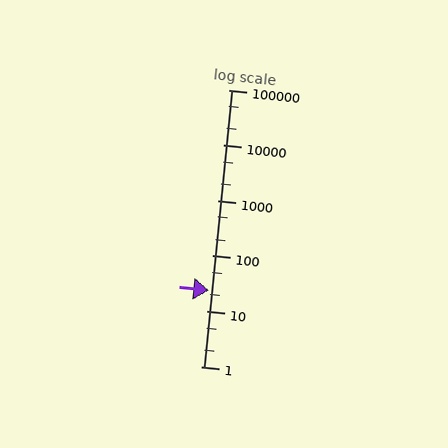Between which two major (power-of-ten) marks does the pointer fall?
The pointer is between 10 and 100.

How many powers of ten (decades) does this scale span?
The scale spans 5 decades, from 1 to 100000.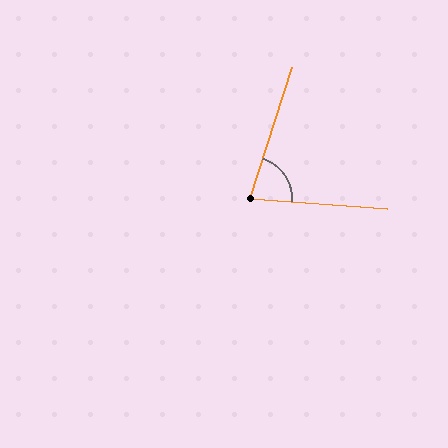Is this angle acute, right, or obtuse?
It is acute.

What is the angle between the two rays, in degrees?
Approximately 76 degrees.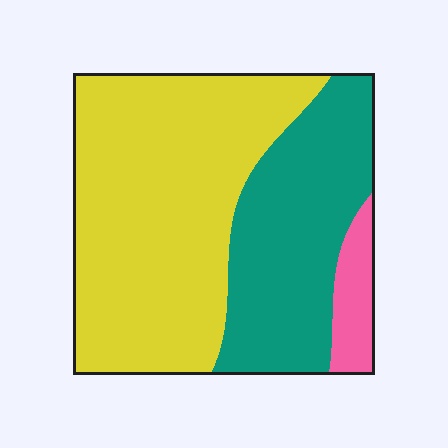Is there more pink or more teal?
Teal.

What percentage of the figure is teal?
Teal takes up about one third (1/3) of the figure.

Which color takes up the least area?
Pink, at roughly 5%.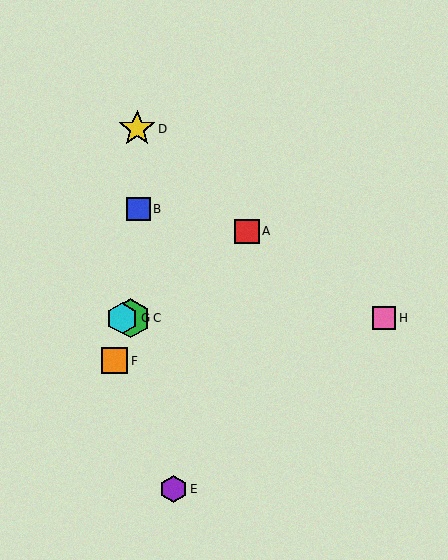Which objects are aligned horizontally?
Objects C, G, H are aligned horizontally.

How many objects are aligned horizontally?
3 objects (C, G, H) are aligned horizontally.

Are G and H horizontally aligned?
Yes, both are at y≈318.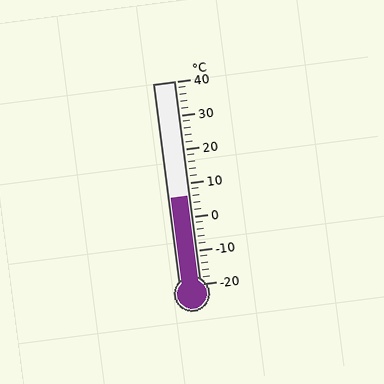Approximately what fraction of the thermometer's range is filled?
The thermometer is filled to approximately 45% of its range.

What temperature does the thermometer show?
The thermometer shows approximately 6°C.